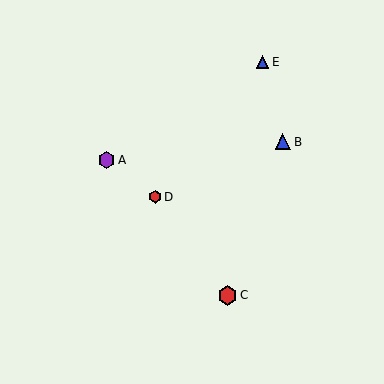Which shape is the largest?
The red hexagon (labeled C) is the largest.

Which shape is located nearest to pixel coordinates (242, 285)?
The red hexagon (labeled C) at (228, 295) is nearest to that location.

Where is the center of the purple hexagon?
The center of the purple hexagon is at (107, 160).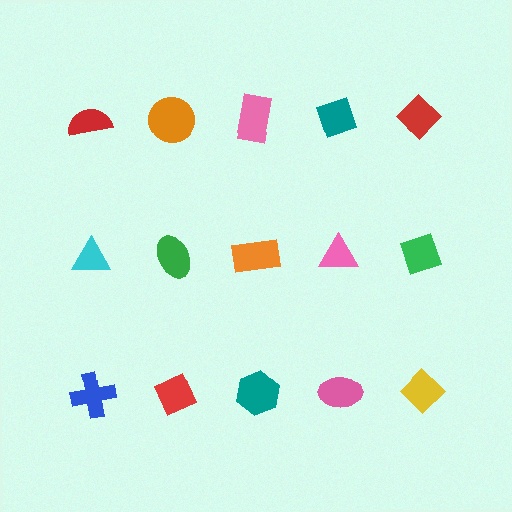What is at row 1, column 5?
A red diamond.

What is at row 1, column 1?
A red semicircle.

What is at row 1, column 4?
A teal diamond.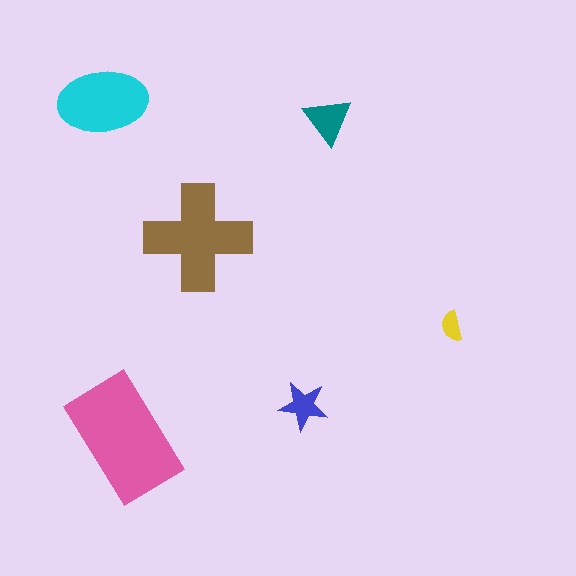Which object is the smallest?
The yellow semicircle.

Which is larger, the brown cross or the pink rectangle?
The pink rectangle.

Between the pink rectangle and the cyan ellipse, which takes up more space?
The pink rectangle.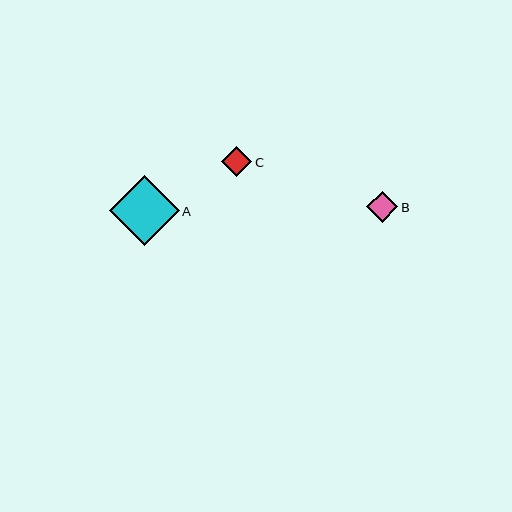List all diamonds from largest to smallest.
From largest to smallest: A, B, C.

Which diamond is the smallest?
Diamond C is the smallest with a size of approximately 30 pixels.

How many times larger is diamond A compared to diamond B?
Diamond A is approximately 2.2 times the size of diamond B.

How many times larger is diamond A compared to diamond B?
Diamond A is approximately 2.2 times the size of diamond B.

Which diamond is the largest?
Diamond A is the largest with a size of approximately 70 pixels.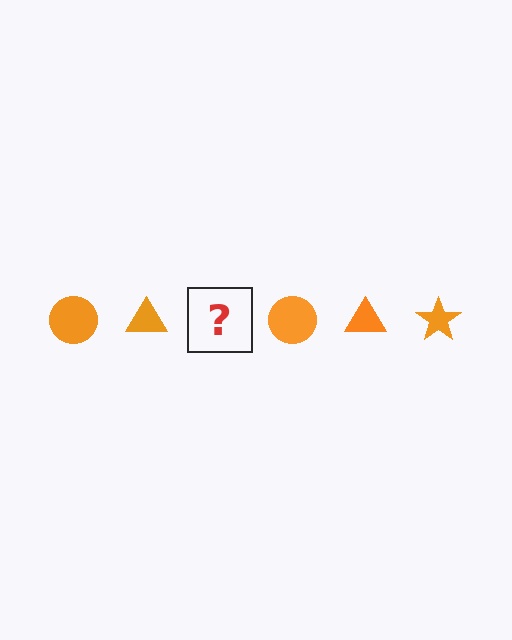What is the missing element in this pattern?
The missing element is an orange star.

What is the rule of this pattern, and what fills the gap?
The rule is that the pattern cycles through circle, triangle, star shapes in orange. The gap should be filled with an orange star.